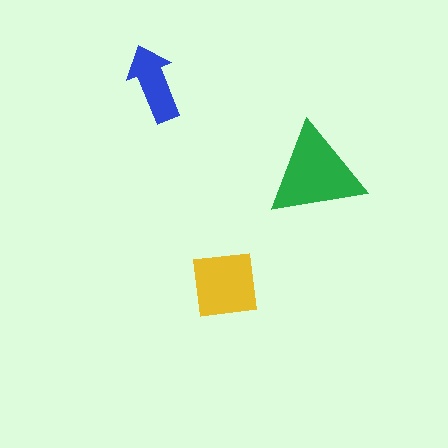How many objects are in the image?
There are 3 objects in the image.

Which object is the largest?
The green triangle.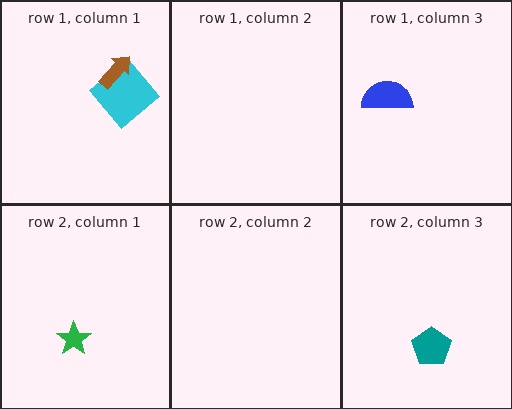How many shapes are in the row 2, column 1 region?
1.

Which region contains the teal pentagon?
The row 2, column 3 region.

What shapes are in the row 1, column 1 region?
The cyan diamond, the brown arrow.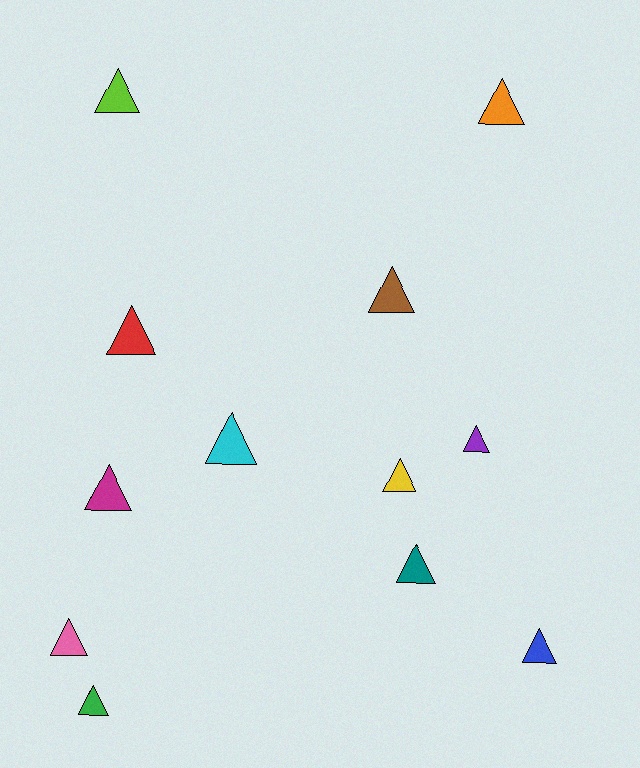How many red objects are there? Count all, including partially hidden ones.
There is 1 red object.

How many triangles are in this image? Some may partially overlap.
There are 12 triangles.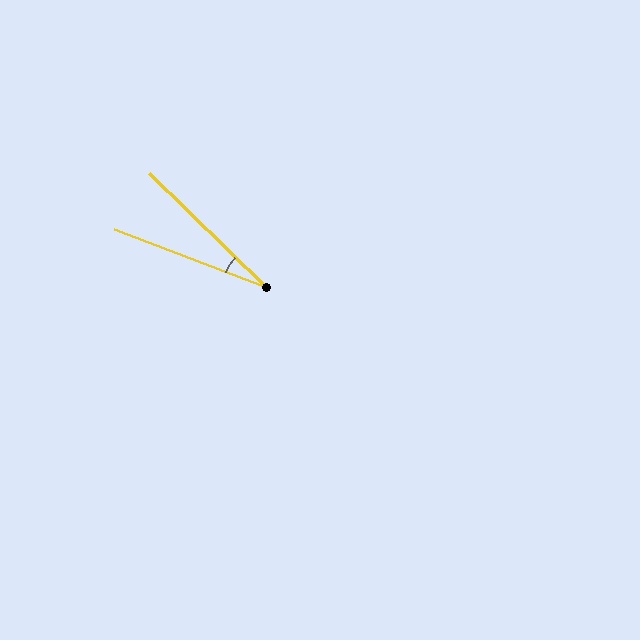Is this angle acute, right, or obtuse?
It is acute.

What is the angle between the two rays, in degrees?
Approximately 23 degrees.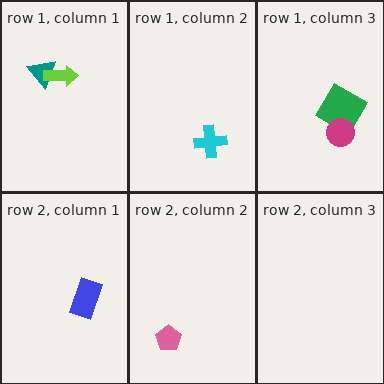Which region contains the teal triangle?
The row 1, column 1 region.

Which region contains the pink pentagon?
The row 2, column 2 region.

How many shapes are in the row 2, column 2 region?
1.